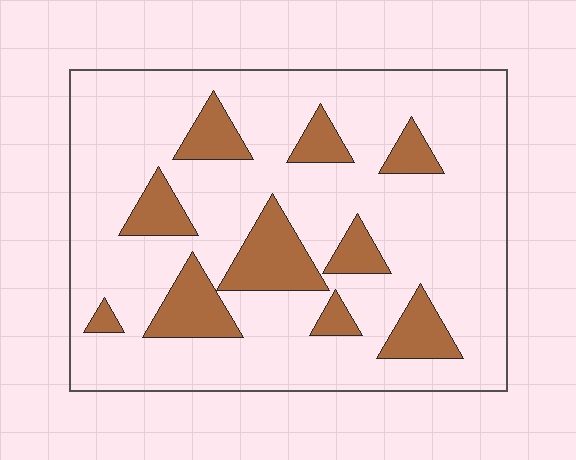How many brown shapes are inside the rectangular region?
10.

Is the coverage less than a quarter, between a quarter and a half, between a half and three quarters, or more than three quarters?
Less than a quarter.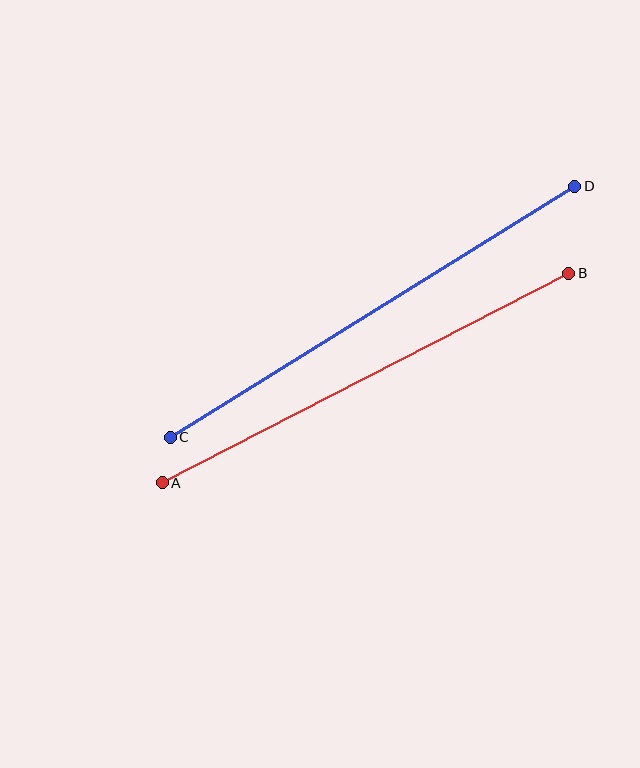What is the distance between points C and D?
The distance is approximately 476 pixels.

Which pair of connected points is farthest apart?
Points C and D are farthest apart.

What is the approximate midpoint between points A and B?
The midpoint is at approximately (365, 378) pixels.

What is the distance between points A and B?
The distance is approximately 457 pixels.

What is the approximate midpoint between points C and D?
The midpoint is at approximately (372, 312) pixels.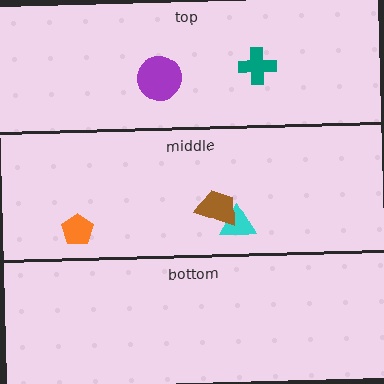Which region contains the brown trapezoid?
The middle region.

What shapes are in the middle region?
The cyan triangle, the orange pentagon, the brown trapezoid.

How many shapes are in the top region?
2.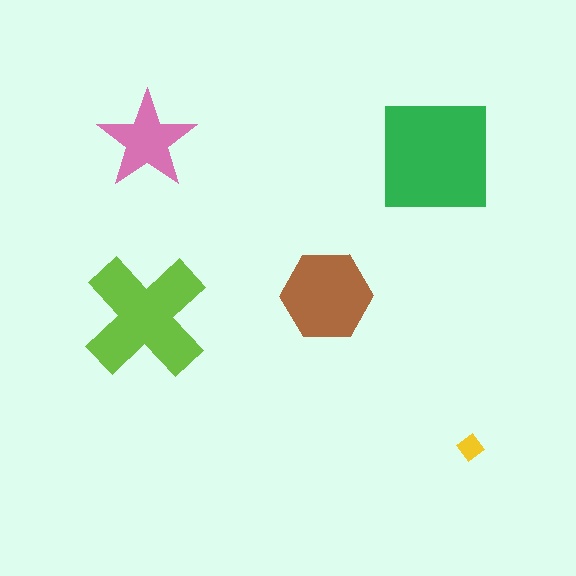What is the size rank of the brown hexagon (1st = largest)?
3rd.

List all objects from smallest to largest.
The yellow diamond, the pink star, the brown hexagon, the lime cross, the green square.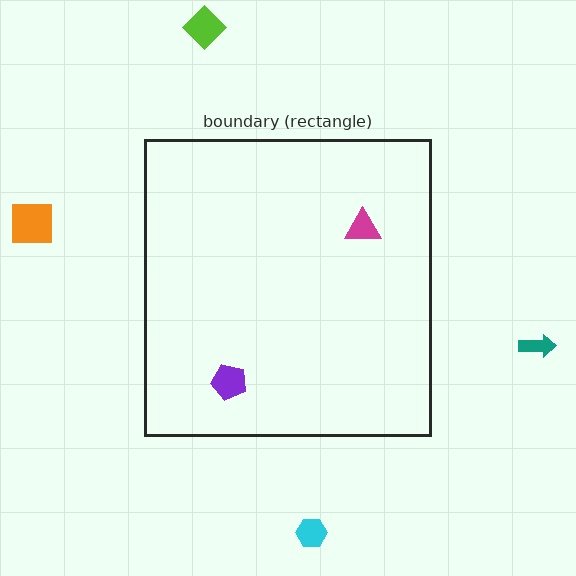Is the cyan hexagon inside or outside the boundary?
Outside.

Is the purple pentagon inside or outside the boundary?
Inside.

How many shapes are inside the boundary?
2 inside, 4 outside.